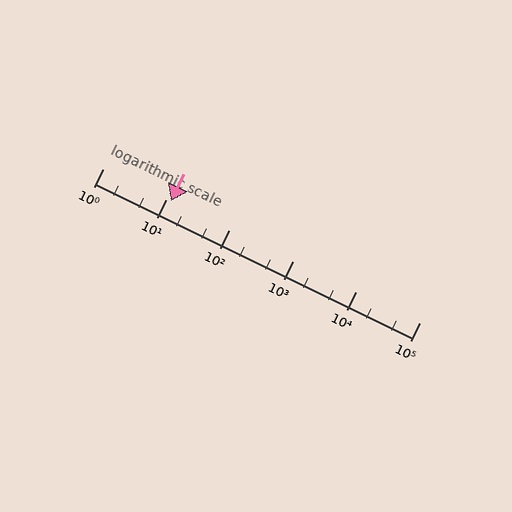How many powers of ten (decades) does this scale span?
The scale spans 5 decades, from 1 to 100000.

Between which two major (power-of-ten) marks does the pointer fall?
The pointer is between 10 and 100.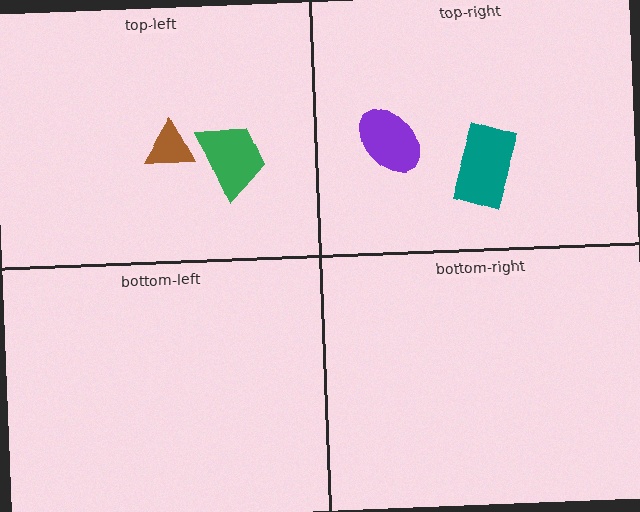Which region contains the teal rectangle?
The top-right region.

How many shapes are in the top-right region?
2.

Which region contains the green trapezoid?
The top-left region.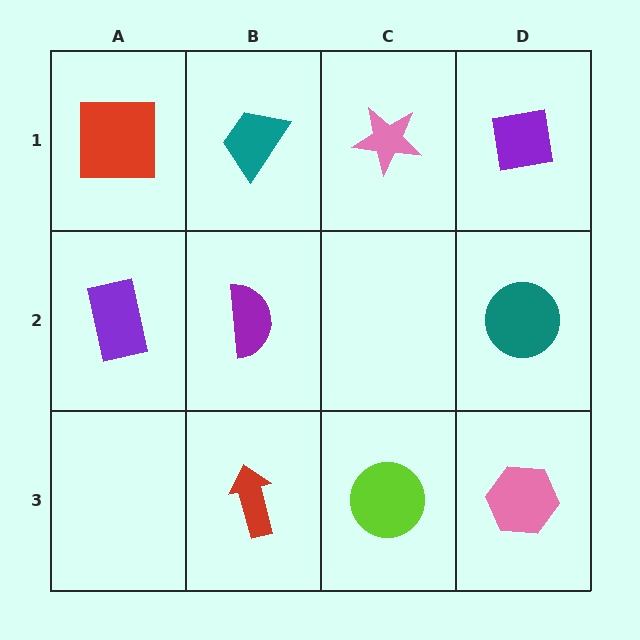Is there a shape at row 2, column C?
No, that cell is empty.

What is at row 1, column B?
A teal trapezoid.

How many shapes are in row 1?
4 shapes.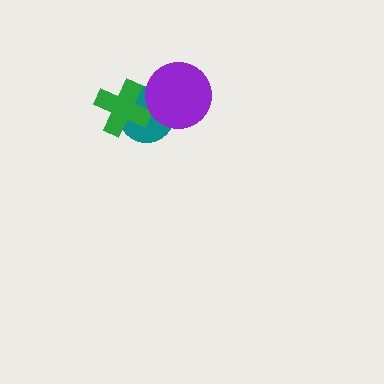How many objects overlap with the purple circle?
1 object overlaps with the purple circle.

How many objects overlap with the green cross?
1 object overlaps with the green cross.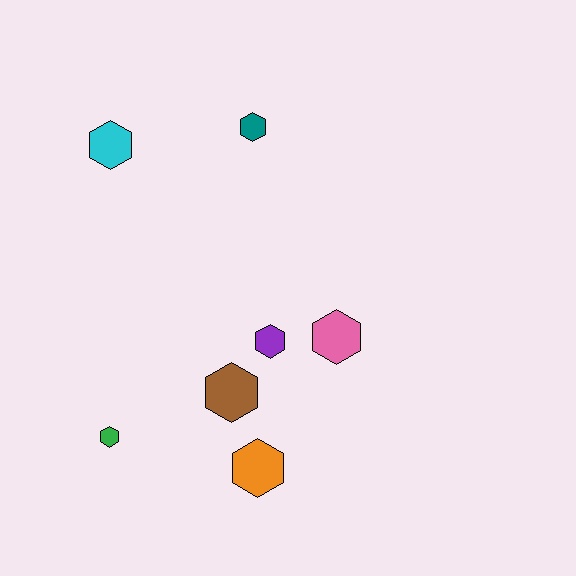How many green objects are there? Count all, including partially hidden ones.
There is 1 green object.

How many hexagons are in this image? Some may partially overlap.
There are 7 hexagons.